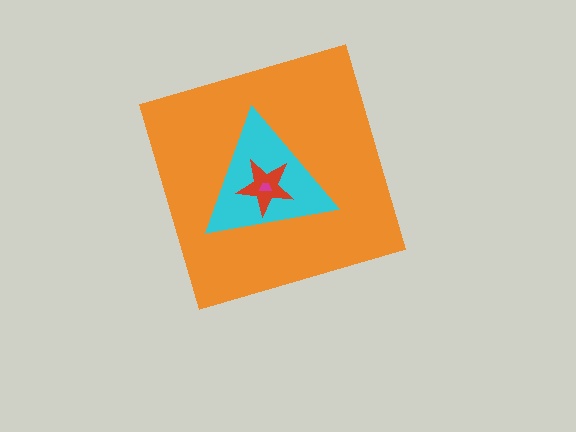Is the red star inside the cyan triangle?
Yes.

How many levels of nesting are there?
4.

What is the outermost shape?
The orange diamond.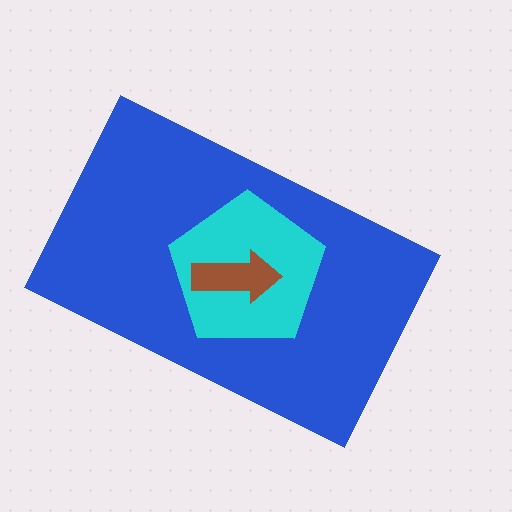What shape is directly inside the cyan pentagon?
The brown arrow.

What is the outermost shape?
The blue rectangle.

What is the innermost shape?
The brown arrow.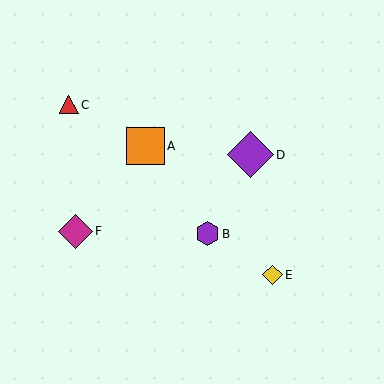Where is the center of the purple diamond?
The center of the purple diamond is at (250, 155).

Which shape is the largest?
The purple diamond (labeled D) is the largest.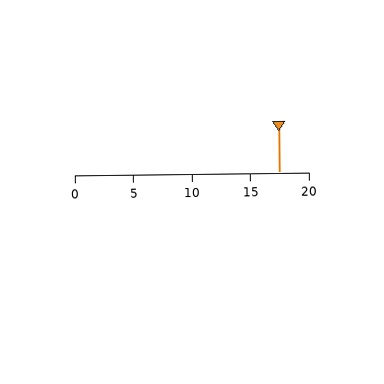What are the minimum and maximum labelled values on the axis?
The axis runs from 0 to 20.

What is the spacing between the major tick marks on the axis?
The major ticks are spaced 5 apart.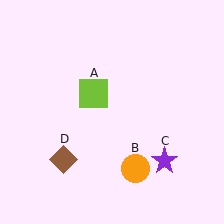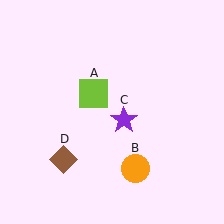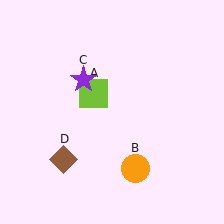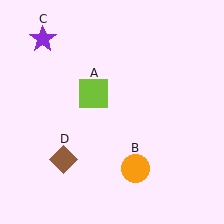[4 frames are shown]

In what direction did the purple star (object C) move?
The purple star (object C) moved up and to the left.